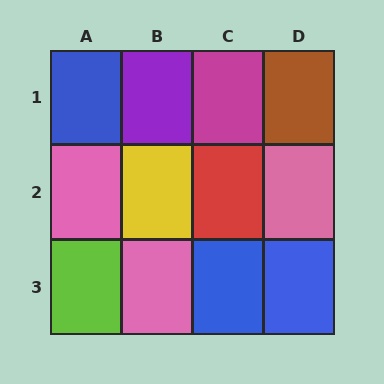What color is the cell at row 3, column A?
Lime.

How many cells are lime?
1 cell is lime.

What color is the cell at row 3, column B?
Pink.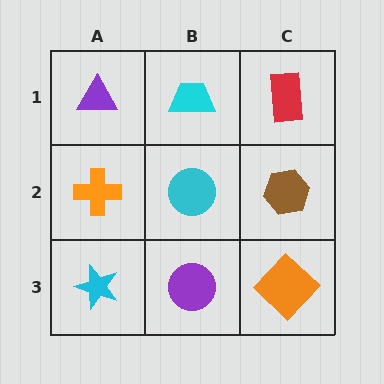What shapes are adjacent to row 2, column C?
A red rectangle (row 1, column C), an orange diamond (row 3, column C), a cyan circle (row 2, column B).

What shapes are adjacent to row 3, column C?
A brown hexagon (row 2, column C), a purple circle (row 3, column B).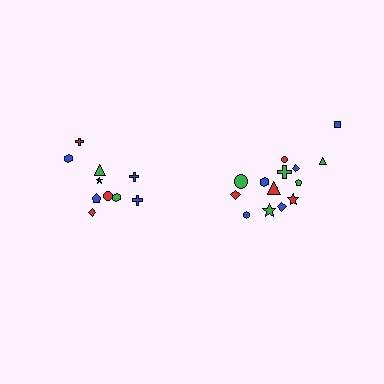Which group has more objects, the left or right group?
The right group.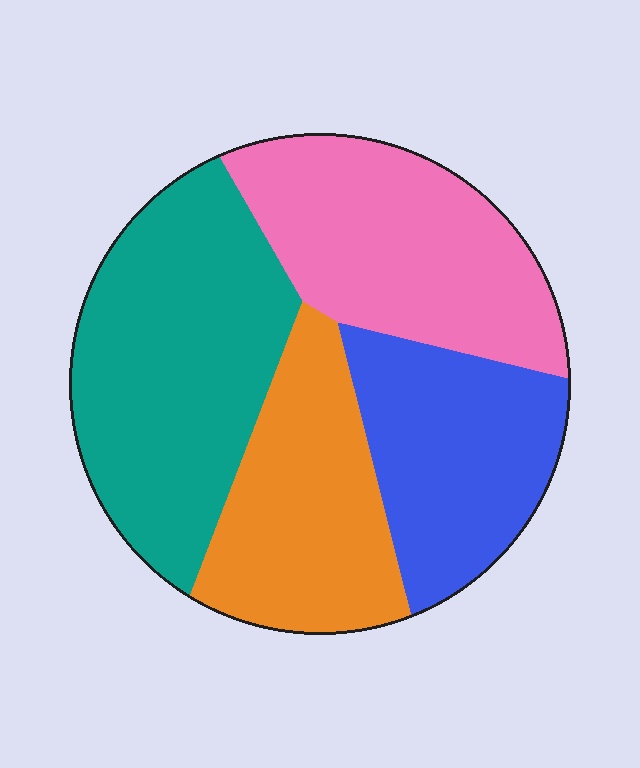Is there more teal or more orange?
Teal.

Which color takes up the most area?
Teal, at roughly 30%.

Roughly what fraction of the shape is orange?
Orange takes up about one fifth (1/5) of the shape.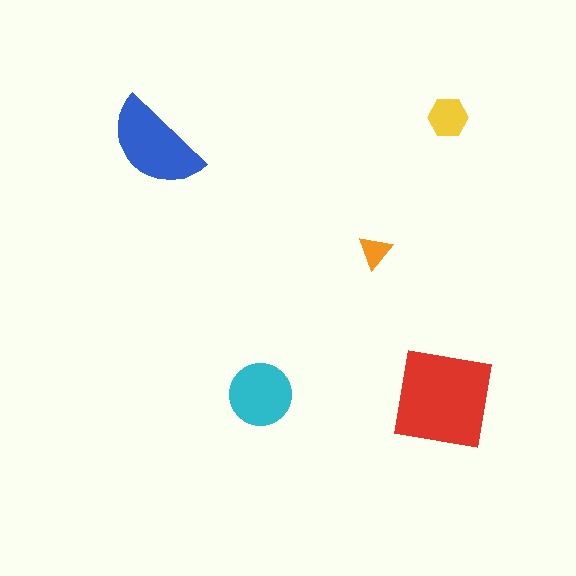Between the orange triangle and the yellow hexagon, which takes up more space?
The yellow hexagon.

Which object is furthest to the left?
The blue semicircle is leftmost.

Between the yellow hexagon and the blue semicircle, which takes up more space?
The blue semicircle.